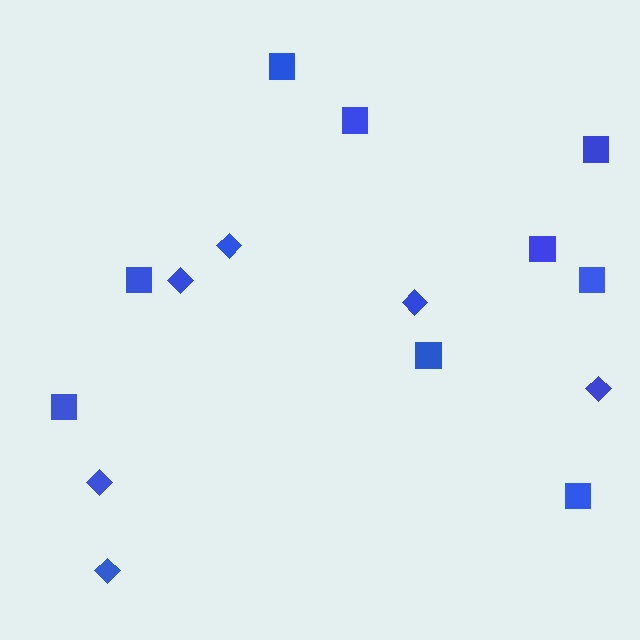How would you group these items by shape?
There are 2 groups: one group of diamonds (6) and one group of squares (9).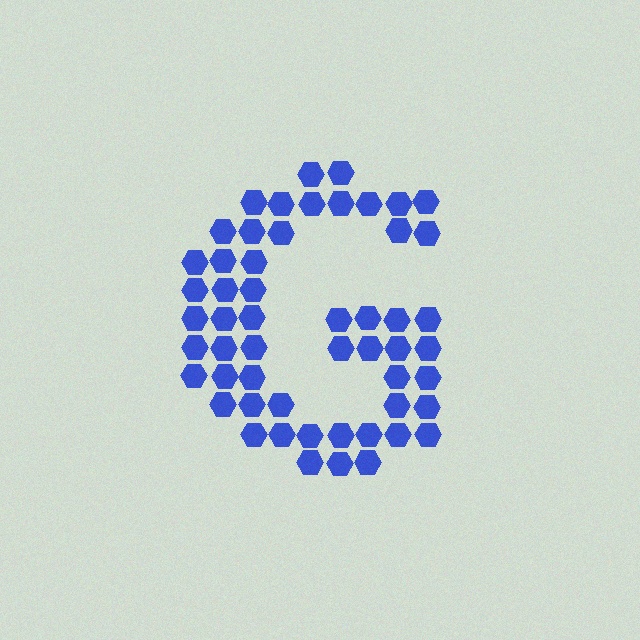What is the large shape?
The large shape is the letter G.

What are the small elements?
The small elements are hexagons.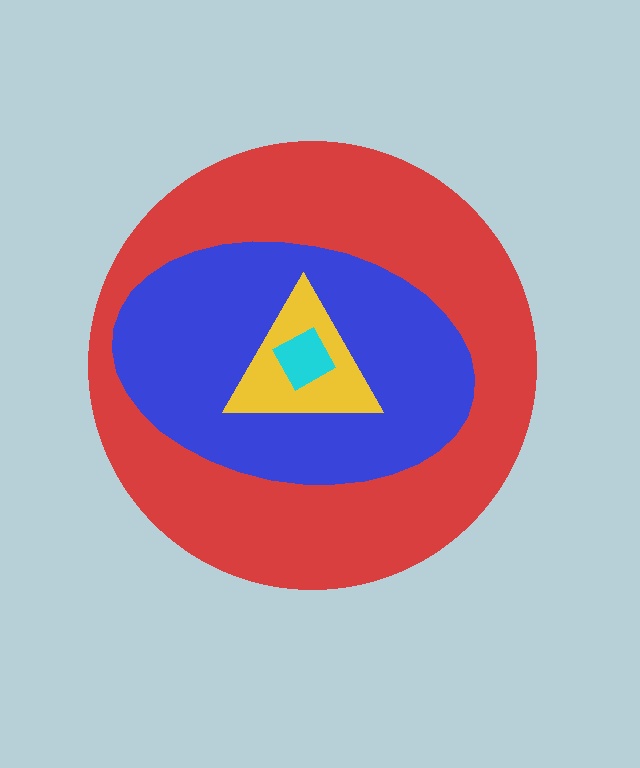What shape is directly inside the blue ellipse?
The yellow triangle.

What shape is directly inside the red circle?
The blue ellipse.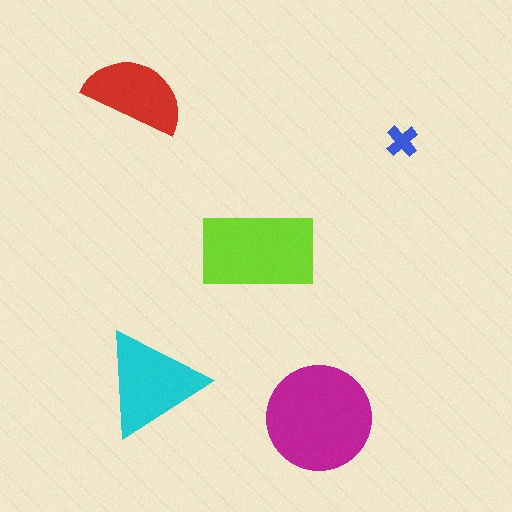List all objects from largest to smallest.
The magenta circle, the lime rectangle, the cyan triangle, the red semicircle, the blue cross.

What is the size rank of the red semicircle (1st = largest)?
4th.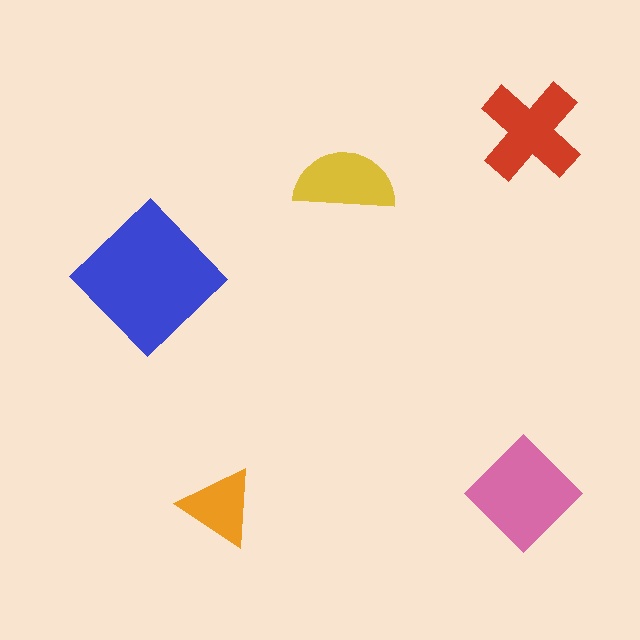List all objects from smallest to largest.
The orange triangle, the yellow semicircle, the red cross, the pink diamond, the blue diamond.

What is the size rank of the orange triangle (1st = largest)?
5th.